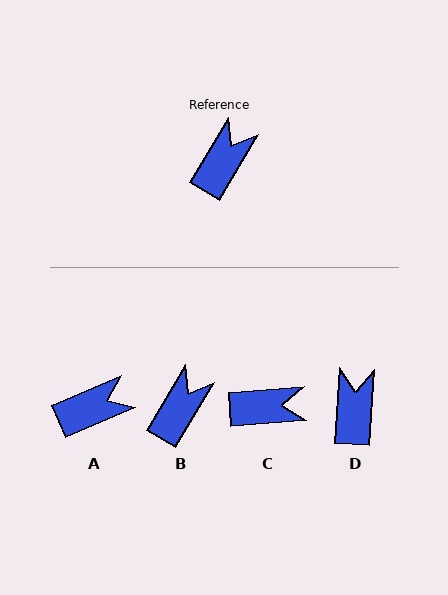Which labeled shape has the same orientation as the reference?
B.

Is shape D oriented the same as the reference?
No, it is off by about 27 degrees.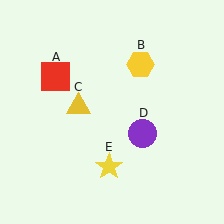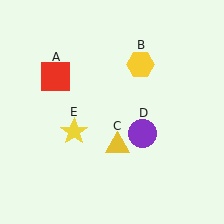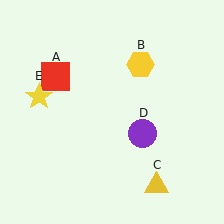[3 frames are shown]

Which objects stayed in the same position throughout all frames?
Red square (object A) and yellow hexagon (object B) and purple circle (object D) remained stationary.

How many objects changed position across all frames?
2 objects changed position: yellow triangle (object C), yellow star (object E).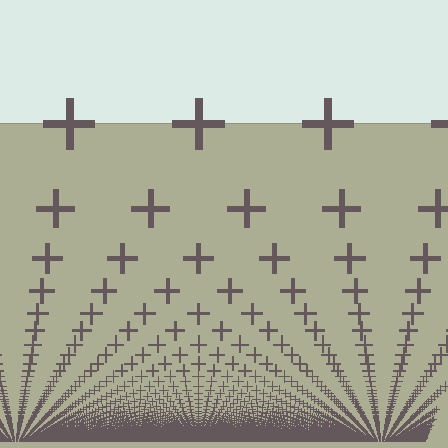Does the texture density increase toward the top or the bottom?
Density increases toward the bottom.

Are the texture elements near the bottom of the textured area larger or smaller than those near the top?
Smaller. The gradient is inverted — elements near the bottom are smaller and denser.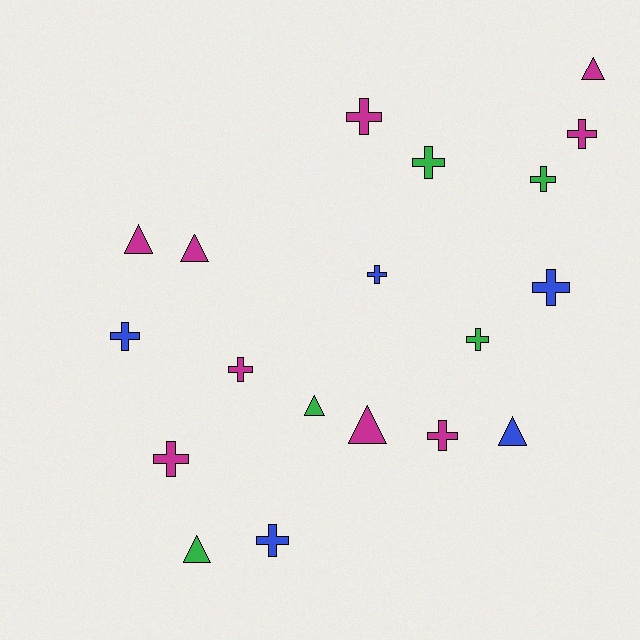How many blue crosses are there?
There are 4 blue crosses.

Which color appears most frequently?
Magenta, with 9 objects.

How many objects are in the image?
There are 19 objects.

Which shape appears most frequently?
Cross, with 12 objects.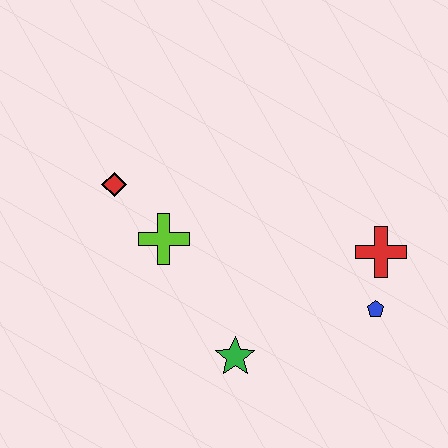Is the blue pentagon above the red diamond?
No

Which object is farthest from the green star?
The red diamond is farthest from the green star.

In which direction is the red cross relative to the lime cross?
The red cross is to the right of the lime cross.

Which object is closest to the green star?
The lime cross is closest to the green star.